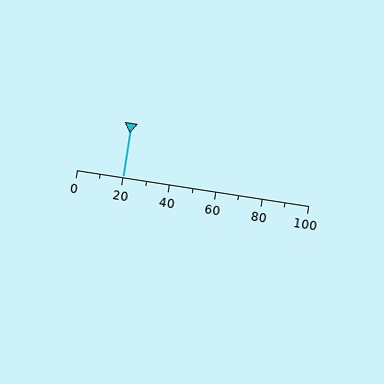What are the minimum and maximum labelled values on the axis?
The axis runs from 0 to 100.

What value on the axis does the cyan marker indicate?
The marker indicates approximately 20.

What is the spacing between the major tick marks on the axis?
The major ticks are spaced 20 apart.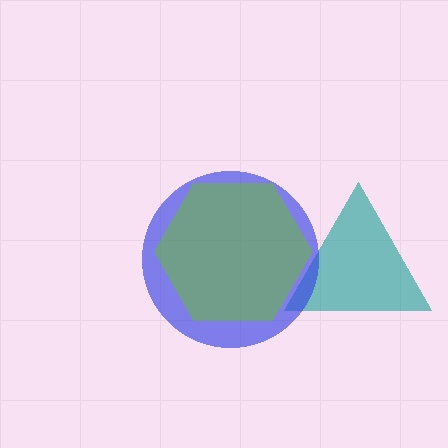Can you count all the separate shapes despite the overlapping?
Yes, there are 3 separate shapes.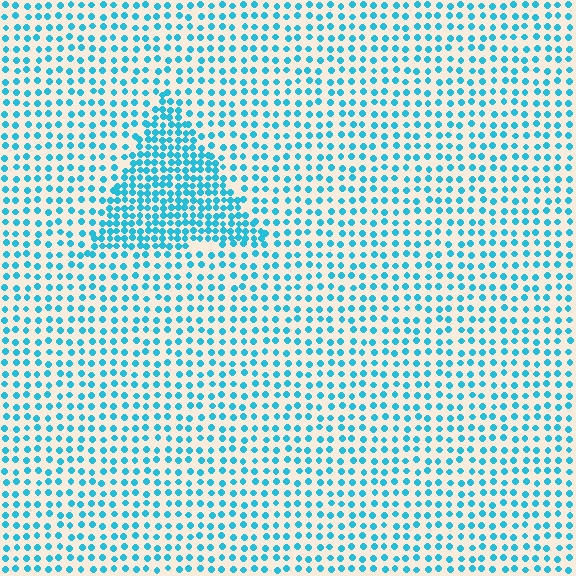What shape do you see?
I see a triangle.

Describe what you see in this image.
The image contains small cyan elements arranged at two different densities. A triangle-shaped region is visible where the elements are more densely packed than the surrounding area.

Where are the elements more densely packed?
The elements are more densely packed inside the triangle boundary.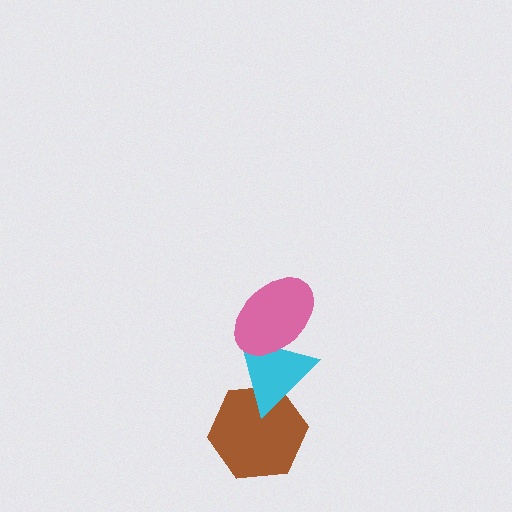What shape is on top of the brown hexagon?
The cyan triangle is on top of the brown hexagon.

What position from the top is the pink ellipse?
The pink ellipse is 1st from the top.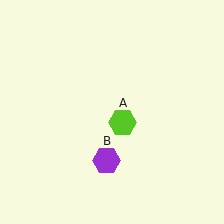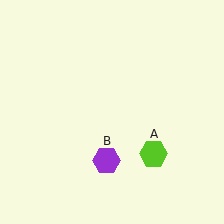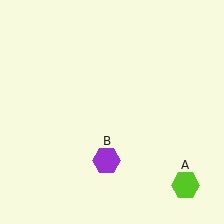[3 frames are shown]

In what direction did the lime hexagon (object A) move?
The lime hexagon (object A) moved down and to the right.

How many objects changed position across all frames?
1 object changed position: lime hexagon (object A).